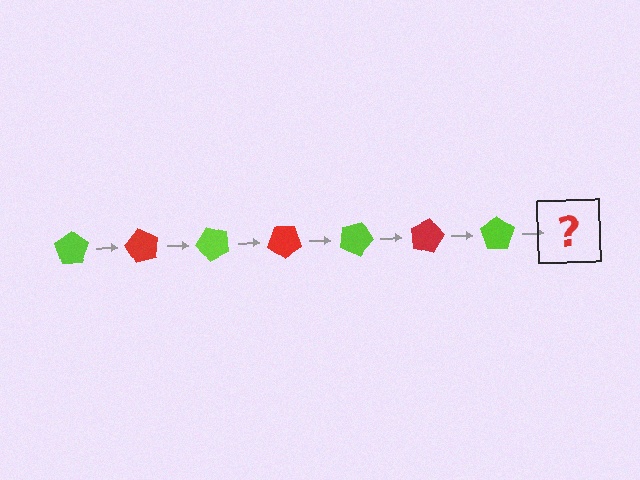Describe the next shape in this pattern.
It should be a red pentagon, rotated 420 degrees from the start.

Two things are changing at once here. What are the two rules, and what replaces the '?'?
The two rules are that it rotates 60 degrees each step and the color cycles through lime and red. The '?' should be a red pentagon, rotated 420 degrees from the start.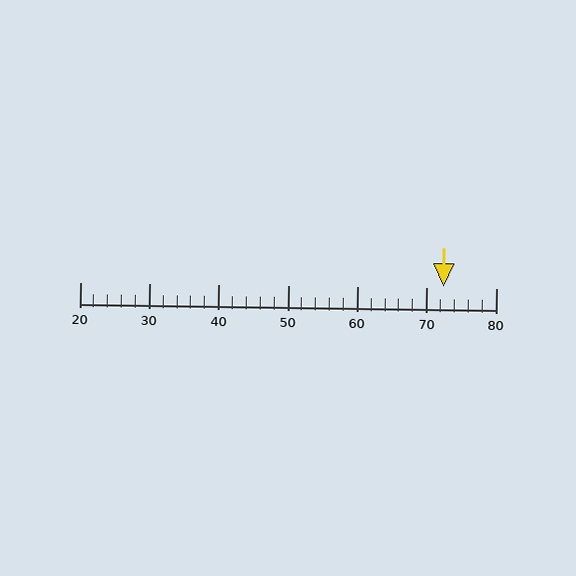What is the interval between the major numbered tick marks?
The major tick marks are spaced 10 units apart.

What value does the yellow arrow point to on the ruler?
The yellow arrow points to approximately 72.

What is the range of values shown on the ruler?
The ruler shows values from 20 to 80.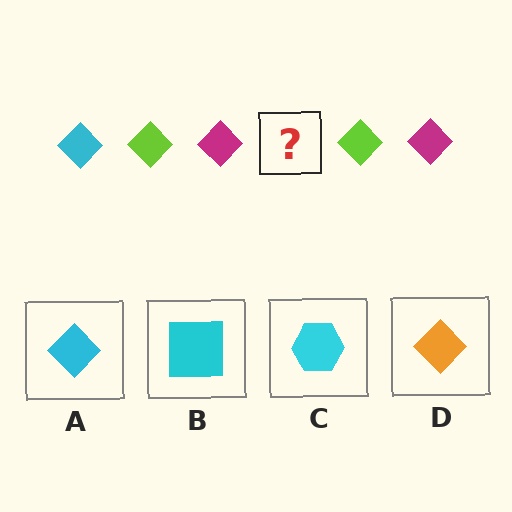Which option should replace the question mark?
Option A.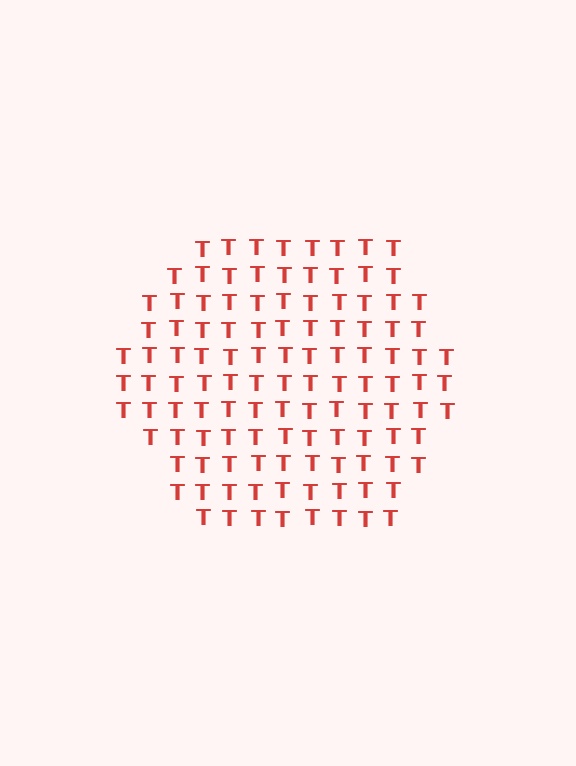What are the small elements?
The small elements are letter T's.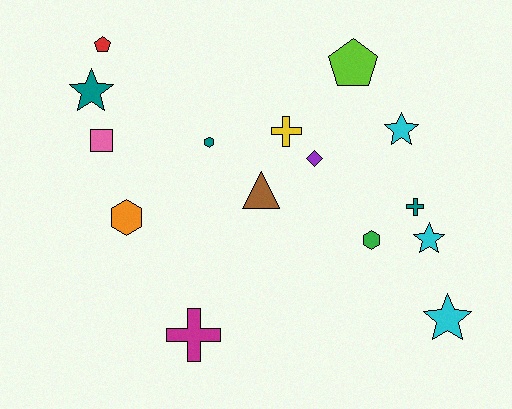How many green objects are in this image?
There is 1 green object.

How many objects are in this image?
There are 15 objects.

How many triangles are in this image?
There is 1 triangle.